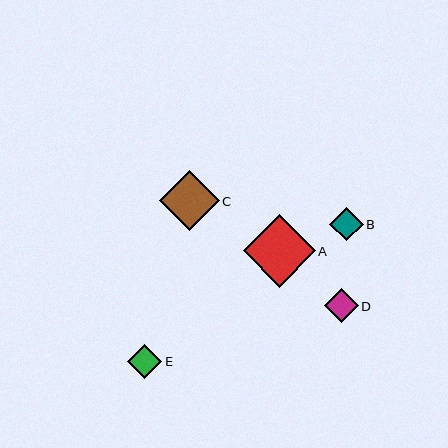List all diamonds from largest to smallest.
From largest to smallest: A, C, E, B, D.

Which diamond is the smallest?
Diamond D is the smallest with a size of approximately 33 pixels.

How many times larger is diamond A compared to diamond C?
Diamond A is approximately 1.2 times the size of diamond C.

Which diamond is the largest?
Diamond A is the largest with a size of approximately 72 pixels.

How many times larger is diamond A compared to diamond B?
Diamond A is approximately 2.1 times the size of diamond B.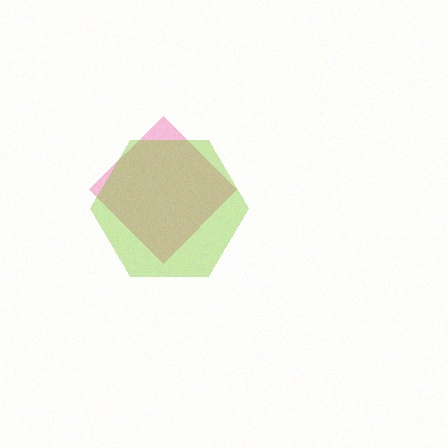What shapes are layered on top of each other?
The layered shapes are: a pink diamond, a lime hexagon.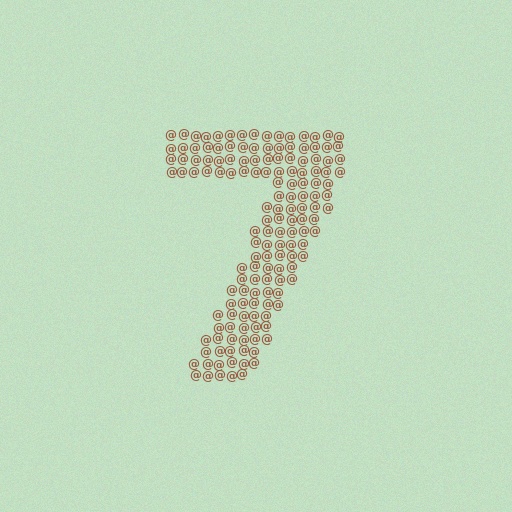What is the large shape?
The large shape is the digit 7.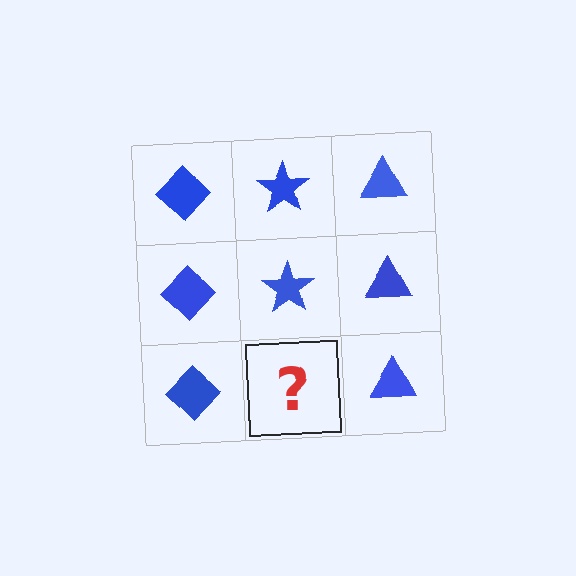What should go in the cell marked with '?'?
The missing cell should contain a blue star.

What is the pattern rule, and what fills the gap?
The rule is that each column has a consistent shape. The gap should be filled with a blue star.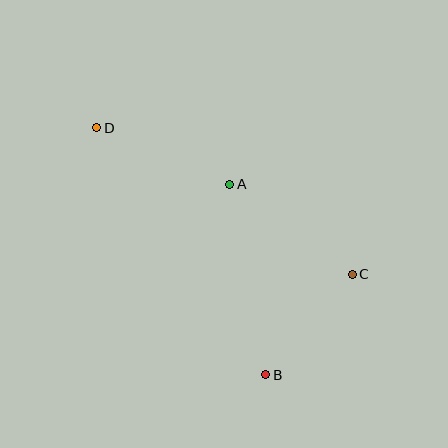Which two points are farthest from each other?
Points B and D are farthest from each other.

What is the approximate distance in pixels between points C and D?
The distance between C and D is approximately 295 pixels.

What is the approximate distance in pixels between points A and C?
The distance between A and C is approximately 152 pixels.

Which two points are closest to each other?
Points B and C are closest to each other.